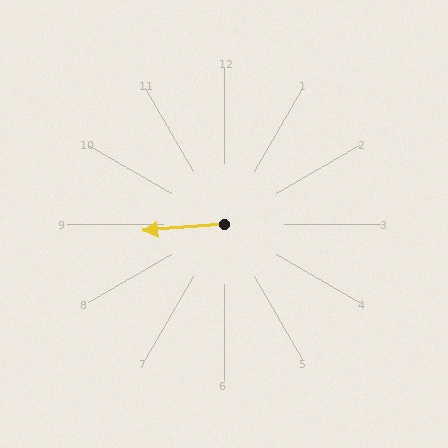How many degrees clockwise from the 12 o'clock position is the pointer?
Approximately 265 degrees.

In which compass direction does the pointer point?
West.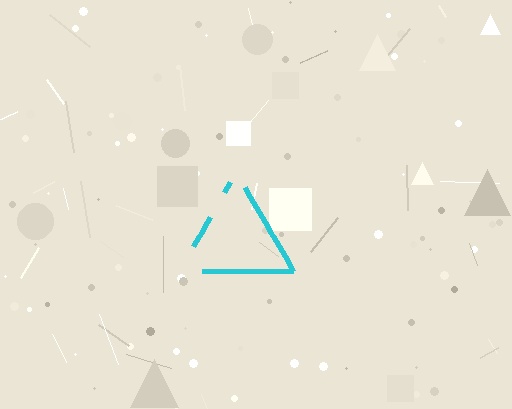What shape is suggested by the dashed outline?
The dashed outline suggests a triangle.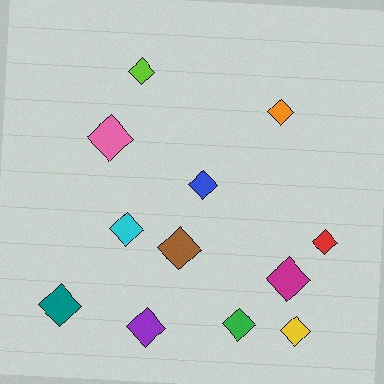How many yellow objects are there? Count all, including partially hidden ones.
There is 1 yellow object.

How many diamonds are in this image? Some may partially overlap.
There are 12 diamonds.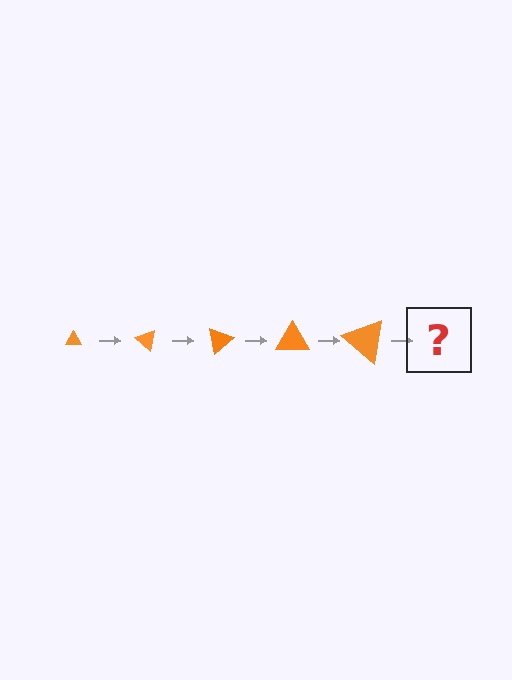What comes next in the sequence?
The next element should be a triangle, larger than the previous one and rotated 200 degrees from the start.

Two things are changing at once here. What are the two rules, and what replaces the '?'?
The two rules are that the triangle grows larger each step and it rotates 40 degrees each step. The '?' should be a triangle, larger than the previous one and rotated 200 degrees from the start.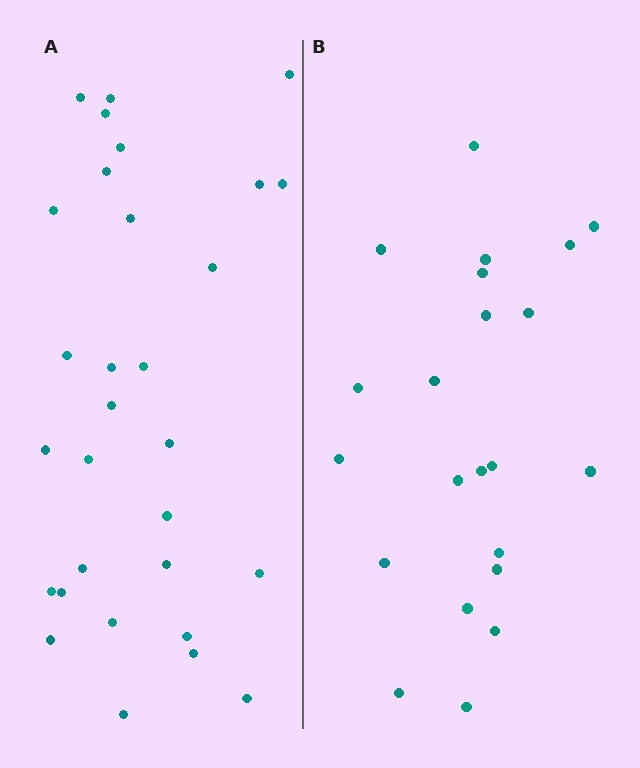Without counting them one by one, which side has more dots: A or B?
Region A (the left region) has more dots.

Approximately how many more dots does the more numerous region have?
Region A has roughly 8 or so more dots than region B.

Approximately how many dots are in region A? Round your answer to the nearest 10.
About 30 dots.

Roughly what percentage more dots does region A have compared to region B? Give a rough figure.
About 35% more.